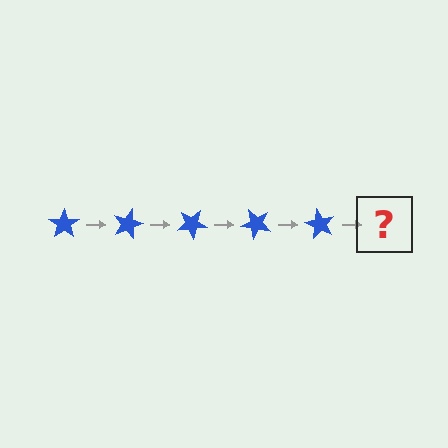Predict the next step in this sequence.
The next step is a blue star rotated 75 degrees.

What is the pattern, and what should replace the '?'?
The pattern is that the star rotates 15 degrees each step. The '?' should be a blue star rotated 75 degrees.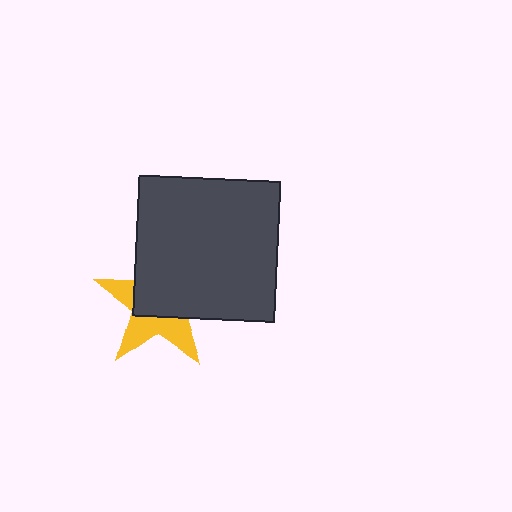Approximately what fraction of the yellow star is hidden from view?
Roughly 56% of the yellow star is hidden behind the dark gray square.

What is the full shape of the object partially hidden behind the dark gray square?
The partially hidden object is a yellow star.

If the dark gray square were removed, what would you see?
You would see the complete yellow star.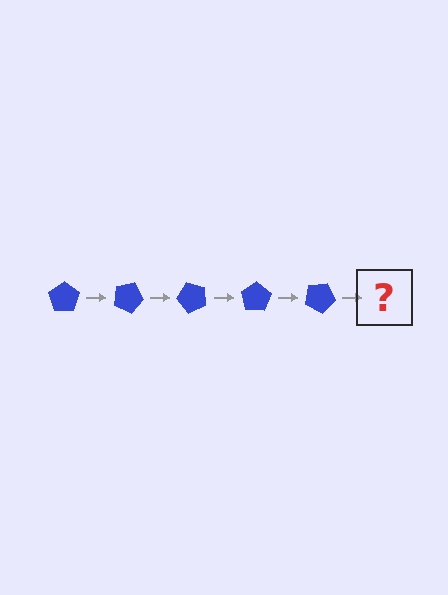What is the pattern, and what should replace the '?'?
The pattern is that the pentagon rotates 25 degrees each step. The '?' should be a blue pentagon rotated 125 degrees.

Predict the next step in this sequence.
The next step is a blue pentagon rotated 125 degrees.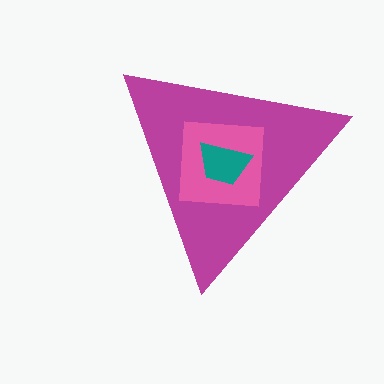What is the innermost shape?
The teal trapezoid.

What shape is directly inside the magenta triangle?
The pink square.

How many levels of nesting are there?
3.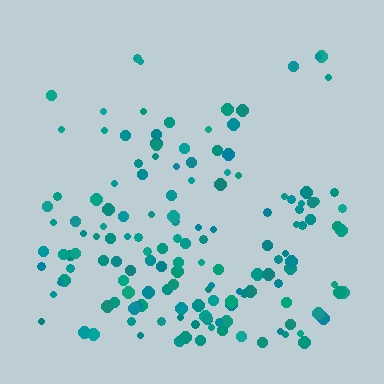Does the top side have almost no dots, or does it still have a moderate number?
Still a moderate number, just noticeably fewer than the bottom.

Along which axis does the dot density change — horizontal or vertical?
Vertical.